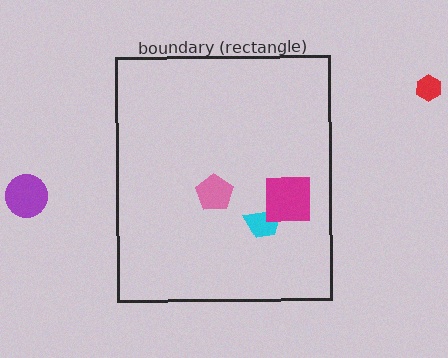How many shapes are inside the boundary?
3 inside, 2 outside.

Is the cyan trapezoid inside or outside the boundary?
Inside.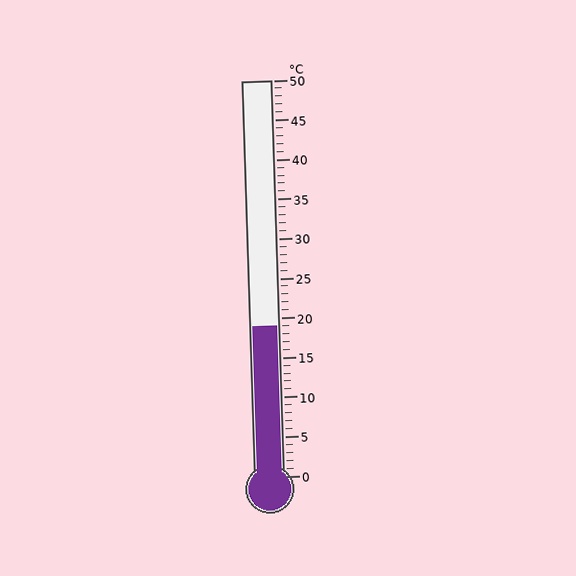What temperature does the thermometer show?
The thermometer shows approximately 19°C.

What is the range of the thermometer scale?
The thermometer scale ranges from 0°C to 50°C.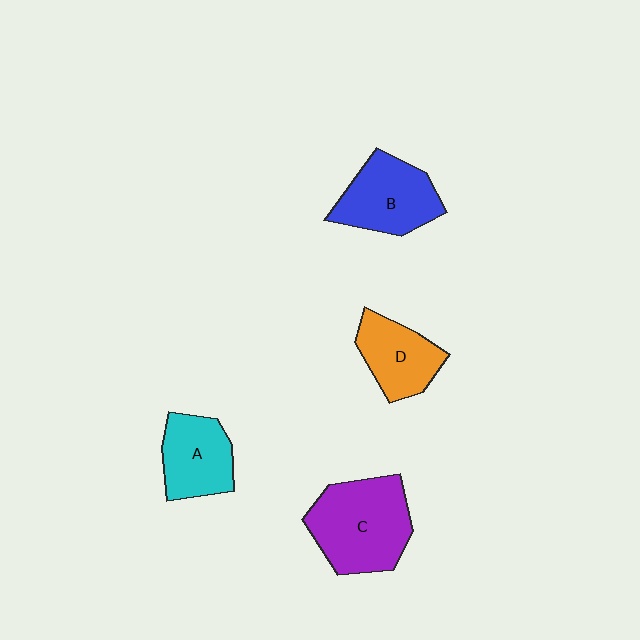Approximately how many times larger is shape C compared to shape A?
Approximately 1.5 times.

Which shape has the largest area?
Shape C (purple).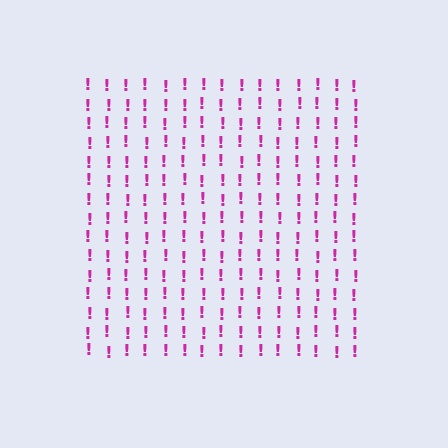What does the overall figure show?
The overall figure shows a square.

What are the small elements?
The small elements are exclamation marks.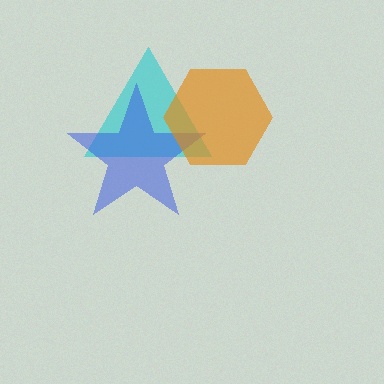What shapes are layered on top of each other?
The layered shapes are: a cyan triangle, a blue star, an orange hexagon.